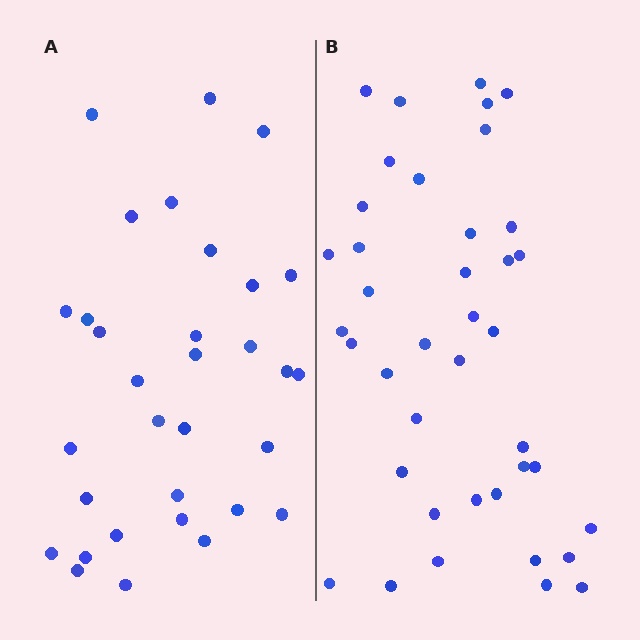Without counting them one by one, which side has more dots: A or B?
Region B (the right region) has more dots.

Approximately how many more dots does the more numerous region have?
Region B has roughly 8 or so more dots than region A.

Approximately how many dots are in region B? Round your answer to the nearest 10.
About 40 dots.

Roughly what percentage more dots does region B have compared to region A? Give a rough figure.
About 25% more.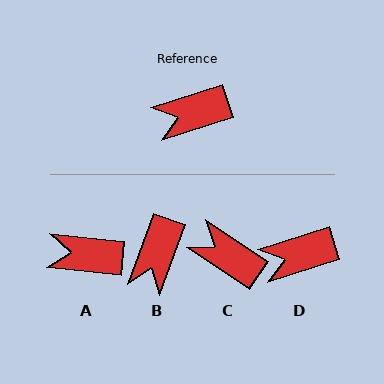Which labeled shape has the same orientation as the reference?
D.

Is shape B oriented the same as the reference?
No, it is off by about 53 degrees.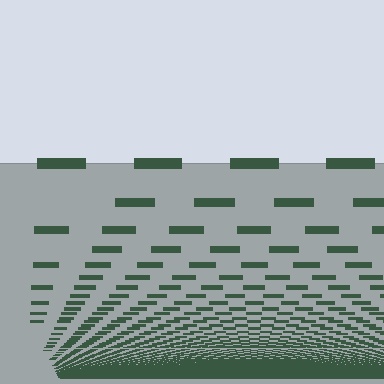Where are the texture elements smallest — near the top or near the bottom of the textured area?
Near the bottom.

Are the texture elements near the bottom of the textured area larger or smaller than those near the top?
Smaller. The gradient is inverted — elements near the bottom are smaller and denser.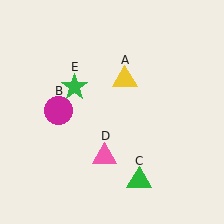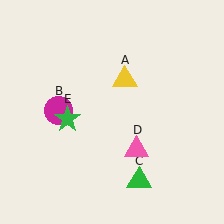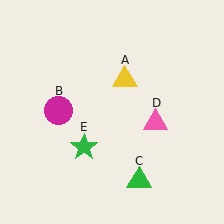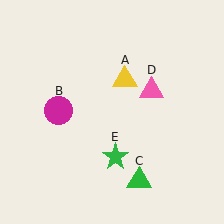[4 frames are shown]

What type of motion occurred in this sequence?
The pink triangle (object D), green star (object E) rotated counterclockwise around the center of the scene.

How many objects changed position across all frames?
2 objects changed position: pink triangle (object D), green star (object E).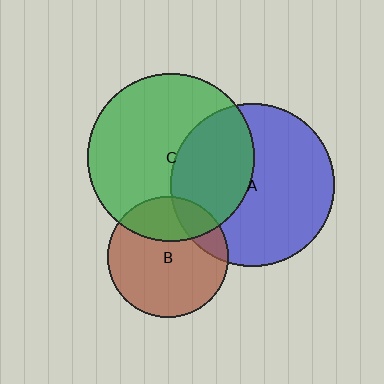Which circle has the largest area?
Circle C (green).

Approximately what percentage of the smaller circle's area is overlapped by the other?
Approximately 25%.